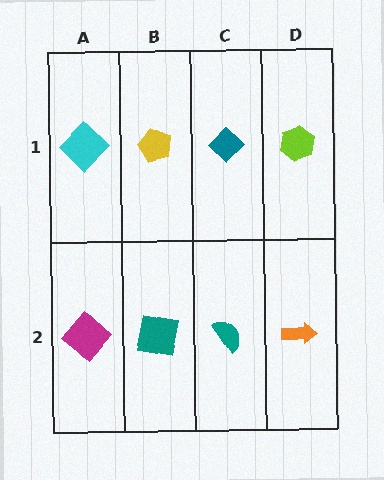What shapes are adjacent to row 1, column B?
A teal square (row 2, column B), a cyan diamond (row 1, column A), a teal diamond (row 1, column C).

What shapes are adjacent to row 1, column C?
A teal semicircle (row 2, column C), a yellow pentagon (row 1, column B), a lime hexagon (row 1, column D).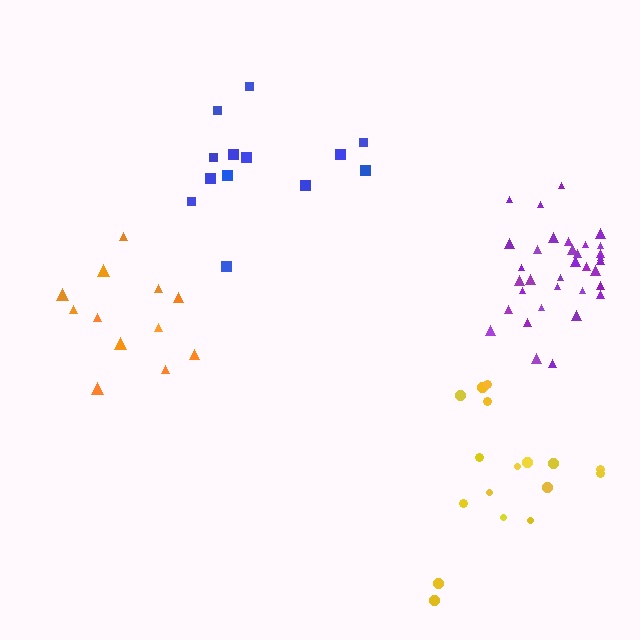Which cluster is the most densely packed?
Purple.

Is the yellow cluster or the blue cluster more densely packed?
Blue.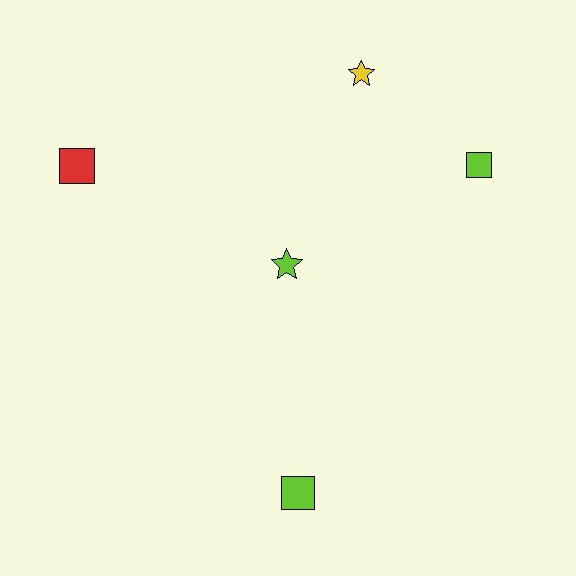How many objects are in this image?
There are 5 objects.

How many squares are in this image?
There are 3 squares.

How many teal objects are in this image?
There are no teal objects.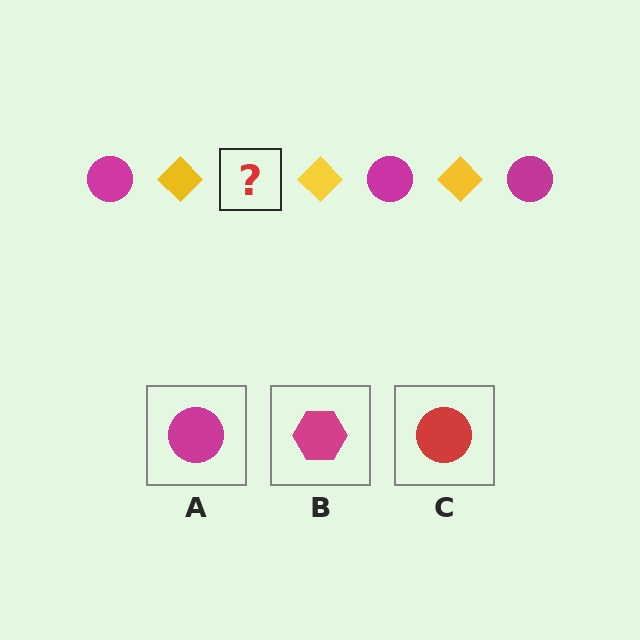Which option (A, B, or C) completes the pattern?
A.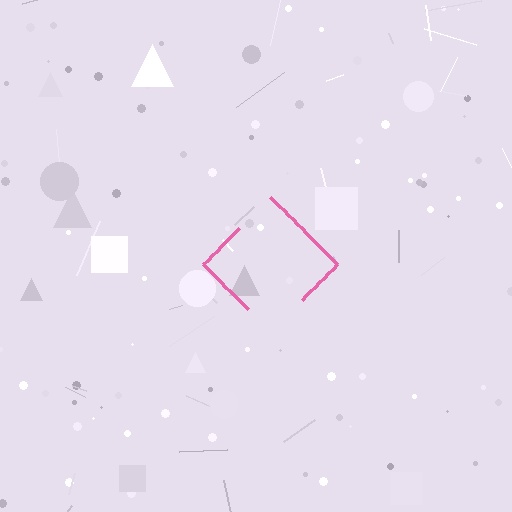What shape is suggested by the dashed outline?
The dashed outline suggests a diamond.